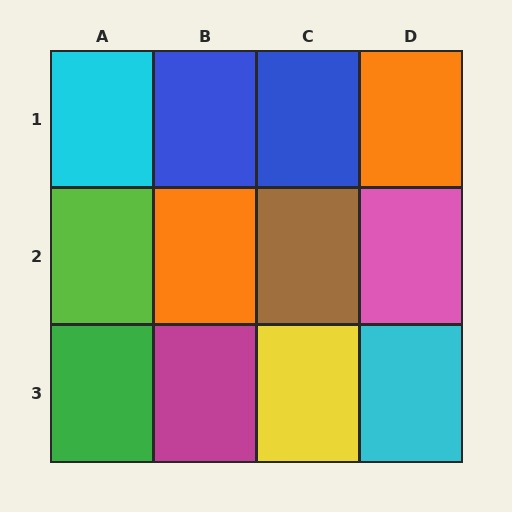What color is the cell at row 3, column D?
Cyan.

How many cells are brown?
1 cell is brown.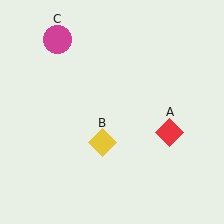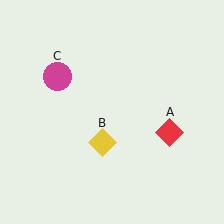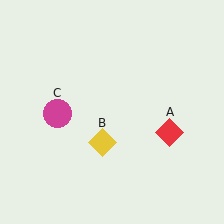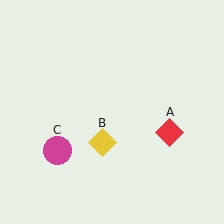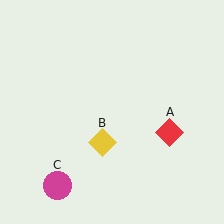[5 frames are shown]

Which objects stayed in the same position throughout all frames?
Red diamond (object A) and yellow diamond (object B) remained stationary.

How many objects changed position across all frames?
1 object changed position: magenta circle (object C).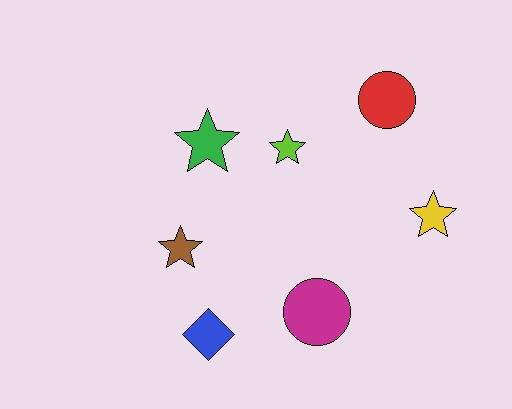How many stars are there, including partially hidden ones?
There are 4 stars.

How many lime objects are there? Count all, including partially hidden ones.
There is 1 lime object.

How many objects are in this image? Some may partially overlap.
There are 7 objects.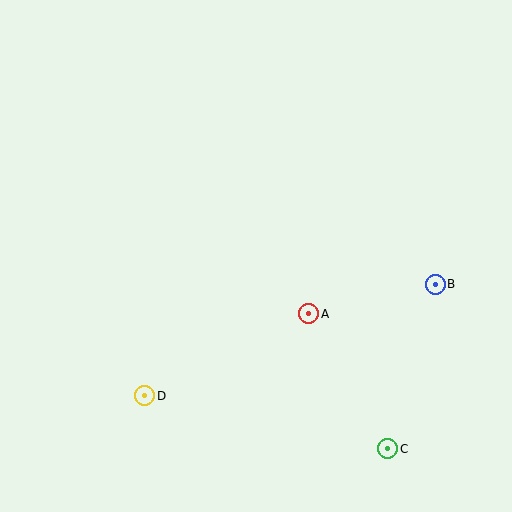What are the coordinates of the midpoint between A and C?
The midpoint between A and C is at (348, 381).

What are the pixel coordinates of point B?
Point B is at (435, 284).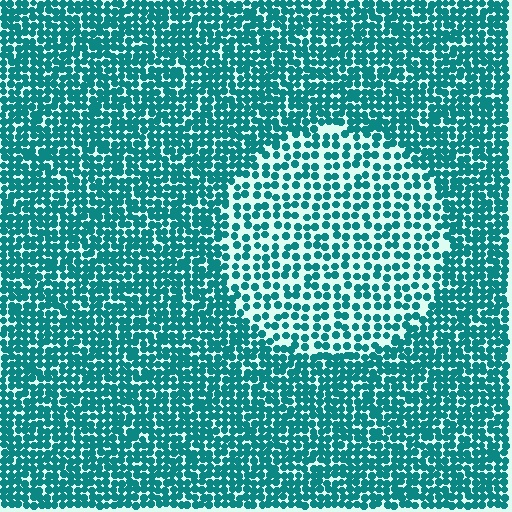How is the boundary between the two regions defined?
The boundary is defined by a change in element density (approximately 1.9x ratio). All elements are the same color, size, and shape.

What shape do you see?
I see a circle.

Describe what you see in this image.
The image contains small teal elements arranged at two different densities. A circle-shaped region is visible where the elements are less densely packed than the surrounding area.